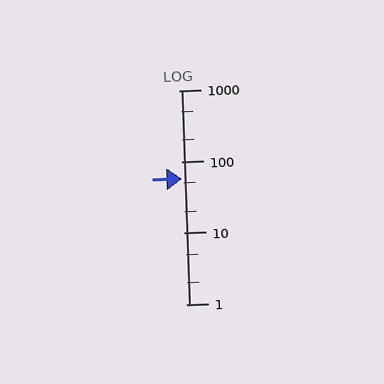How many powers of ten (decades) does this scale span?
The scale spans 3 decades, from 1 to 1000.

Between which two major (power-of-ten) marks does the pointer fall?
The pointer is between 10 and 100.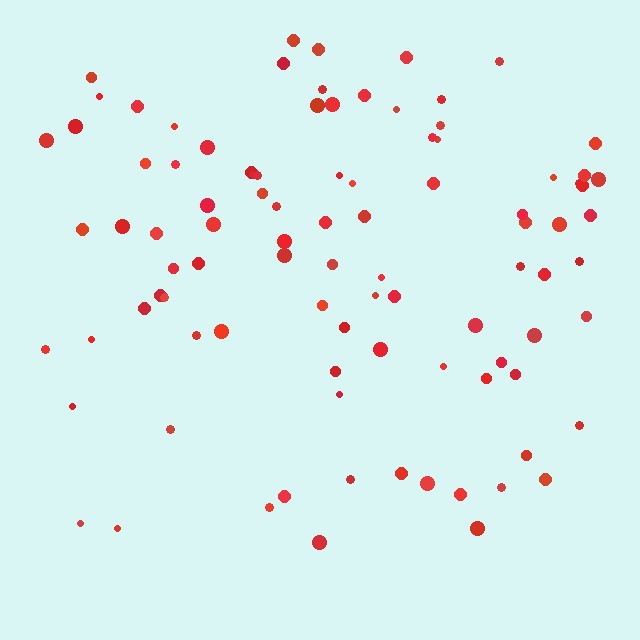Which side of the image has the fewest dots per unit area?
The bottom.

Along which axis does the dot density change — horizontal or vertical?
Vertical.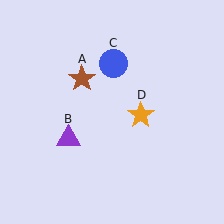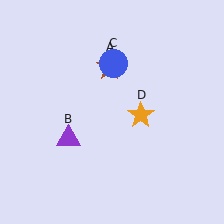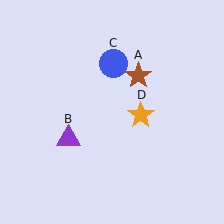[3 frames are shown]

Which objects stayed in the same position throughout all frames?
Purple triangle (object B) and blue circle (object C) and orange star (object D) remained stationary.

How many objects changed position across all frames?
1 object changed position: brown star (object A).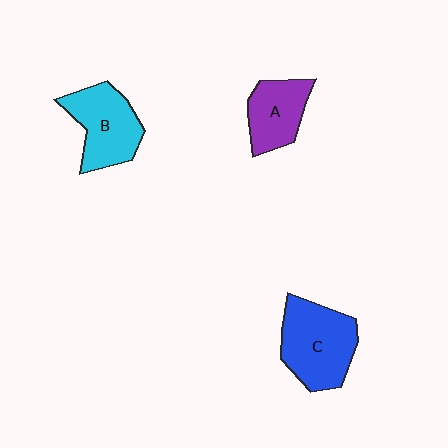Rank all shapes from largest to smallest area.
From largest to smallest: C (blue), B (cyan), A (purple).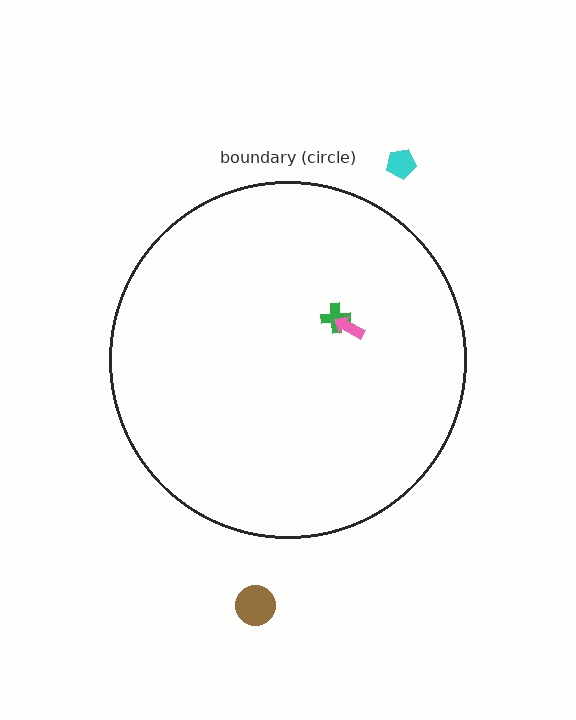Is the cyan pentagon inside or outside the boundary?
Outside.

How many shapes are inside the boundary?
2 inside, 2 outside.